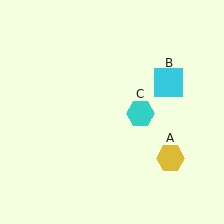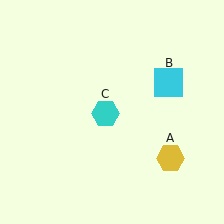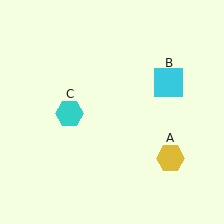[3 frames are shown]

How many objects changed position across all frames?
1 object changed position: cyan hexagon (object C).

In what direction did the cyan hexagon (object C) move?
The cyan hexagon (object C) moved left.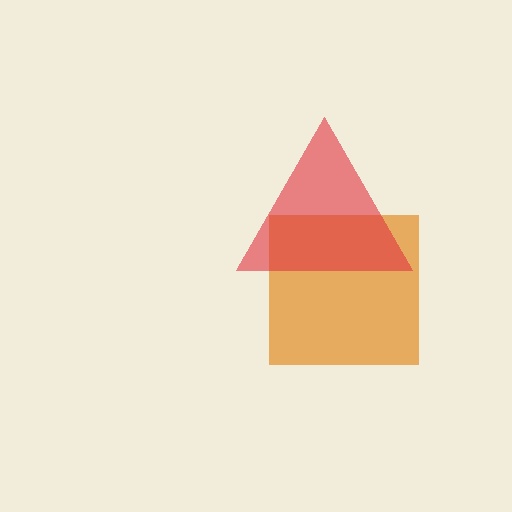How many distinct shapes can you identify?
There are 2 distinct shapes: an orange square, a red triangle.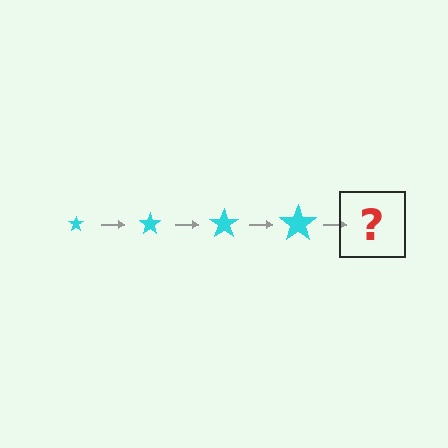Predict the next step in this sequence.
The next step is a cyan star, larger than the previous one.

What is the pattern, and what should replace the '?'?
The pattern is that the star gets progressively larger each step. The '?' should be a cyan star, larger than the previous one.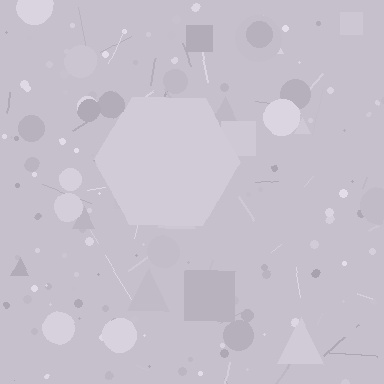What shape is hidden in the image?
A hexagon is hidden in the image.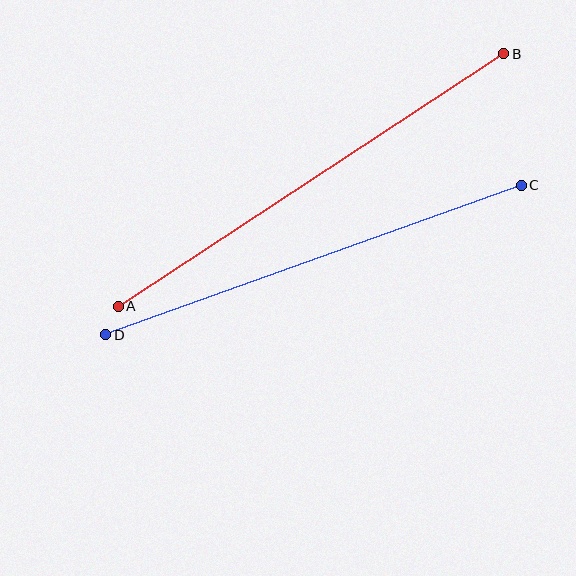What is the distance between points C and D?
The distance is approximately 442 pixels.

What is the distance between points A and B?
The distance is approximately 461 pixels.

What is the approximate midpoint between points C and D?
The midpoint is at approximately (313, 260) pixels.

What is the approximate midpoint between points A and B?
The midpoint is at approximately (311, 180) pixels.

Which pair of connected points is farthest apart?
Points A and B are farthest apart.